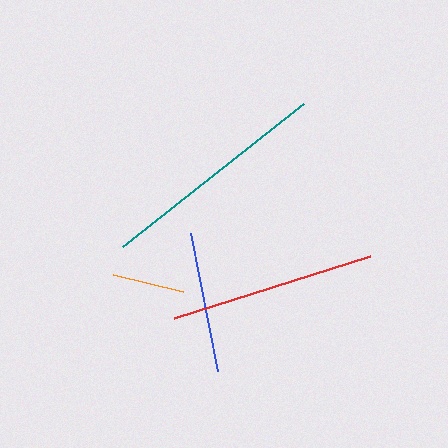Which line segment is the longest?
The teal line is the longest at approximately 230 pixels.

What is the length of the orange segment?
The orange segment is approximately 72 pixels long.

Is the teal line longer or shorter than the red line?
The teal line is longer than the red line.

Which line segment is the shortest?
The orange line is the shortest at approximately 72 pixels.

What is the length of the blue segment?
The blue segment is approximately 141 pixels long.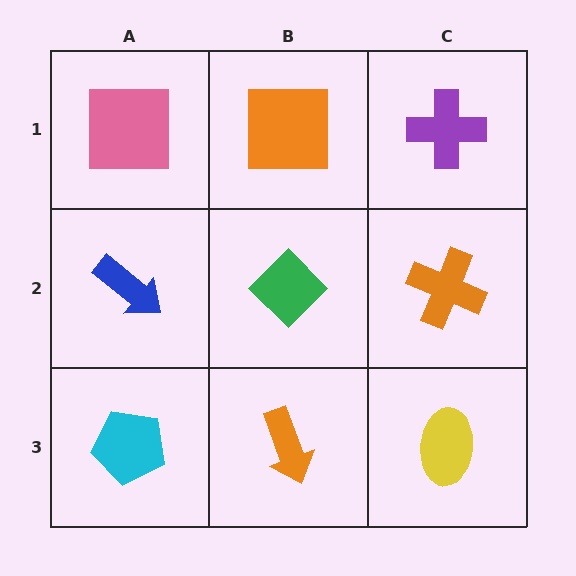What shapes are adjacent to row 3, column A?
A blue arrow (row 2, column A), an orange arrow (row 3, column B).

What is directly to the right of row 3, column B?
A yellow ellipse.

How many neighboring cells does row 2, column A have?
3.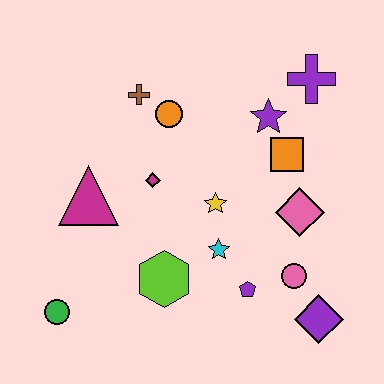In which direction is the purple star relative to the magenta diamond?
The purple star is to the right of the magenta diamond.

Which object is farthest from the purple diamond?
The brown cross is farthest from the purple diamond.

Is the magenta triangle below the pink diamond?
No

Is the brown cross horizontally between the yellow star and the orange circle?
No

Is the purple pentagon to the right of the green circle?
Yes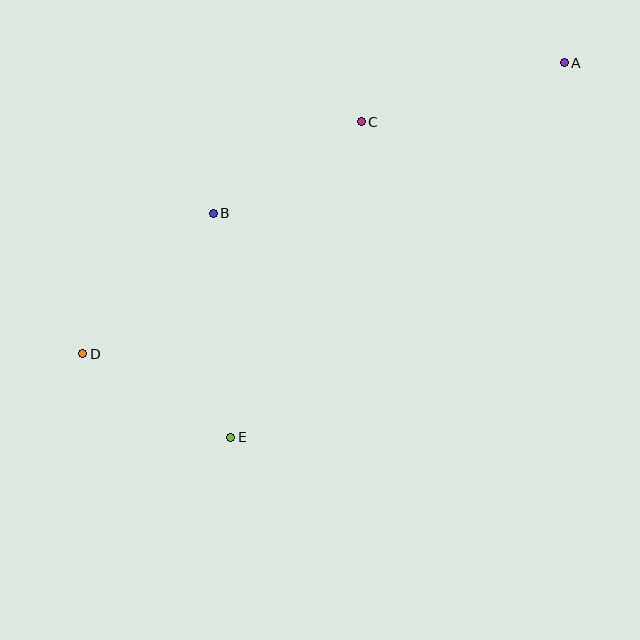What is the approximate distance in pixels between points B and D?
The distance between B and D is approximately 192 pixels.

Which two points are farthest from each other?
Points A and D are farthest from each other.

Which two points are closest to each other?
Points D and E are closest to each other.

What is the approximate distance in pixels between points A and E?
The distance between A and E is approximately 501 pixels.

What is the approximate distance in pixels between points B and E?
The distance between B and E is approximately 224 pixels.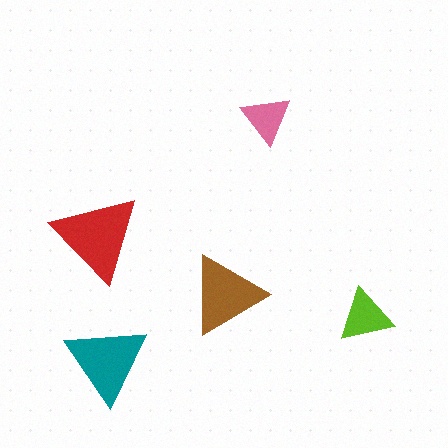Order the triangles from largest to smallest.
the red one, the teal one, the brown one, the lime one, the pink one.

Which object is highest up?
The pink triangle is topmost.